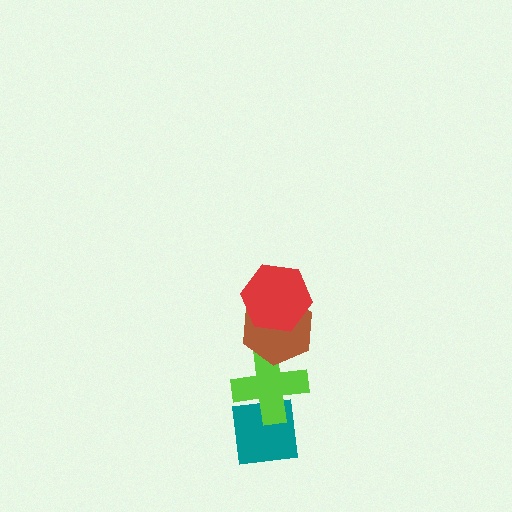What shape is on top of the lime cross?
The brown hexagon is on top of the lime cross.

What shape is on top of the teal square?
The lime cross is on top of the teal square.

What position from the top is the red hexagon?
The red hexagon is 1st from the top.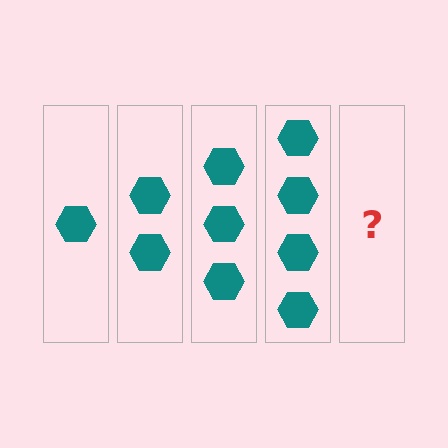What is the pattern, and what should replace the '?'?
The pattern is that each step adds one more hexagon. The '?' should be 5 hexagons.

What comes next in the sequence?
The next element should be 5 hexagons.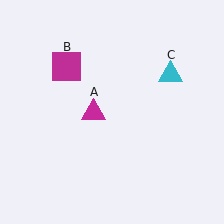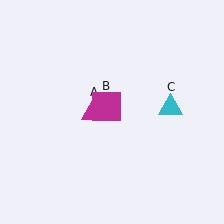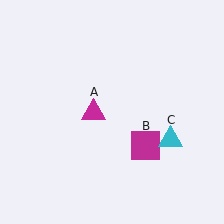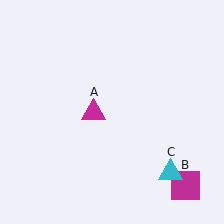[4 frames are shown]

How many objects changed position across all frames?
2 objects changed position: magenta square (object B), cyan triangle (object C).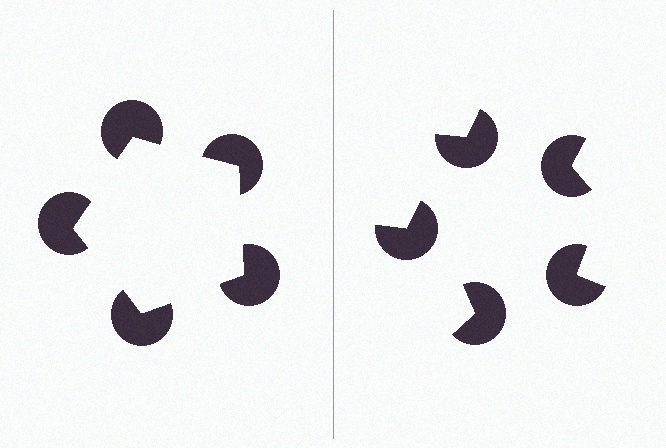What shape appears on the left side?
An illusory pentagon.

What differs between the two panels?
The pac-man discs are positioned identically on both sides; only the wedge orientations differ. On the left they align to a pentagon; on the right they are misaligned.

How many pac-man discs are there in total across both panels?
10 — 5 on each side.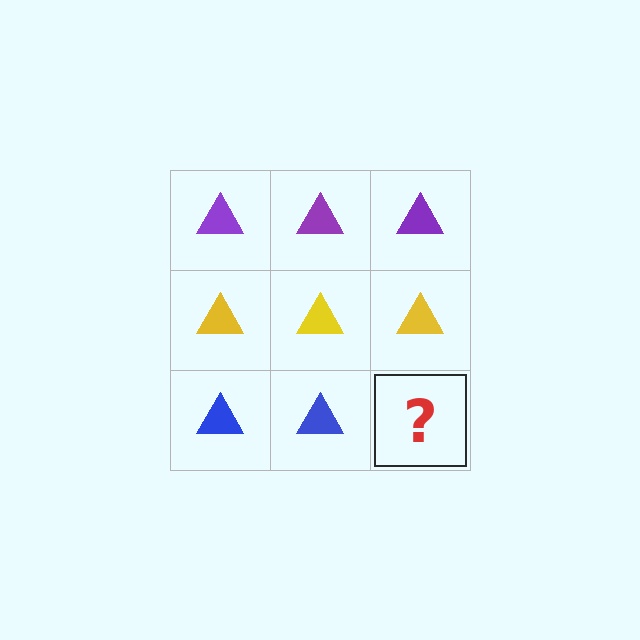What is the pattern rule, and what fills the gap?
The rule is that each row has a consistent color. The gap should be filled with a blue triangle.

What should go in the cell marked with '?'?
The missing cell should contain a blue triangle.